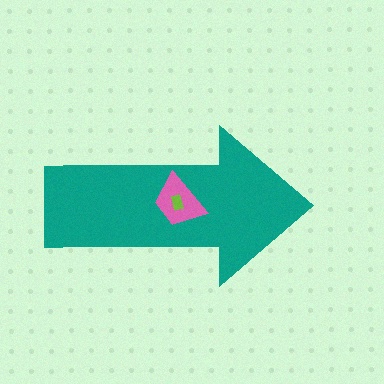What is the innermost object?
The lime rectangle.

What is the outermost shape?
The teal arrow.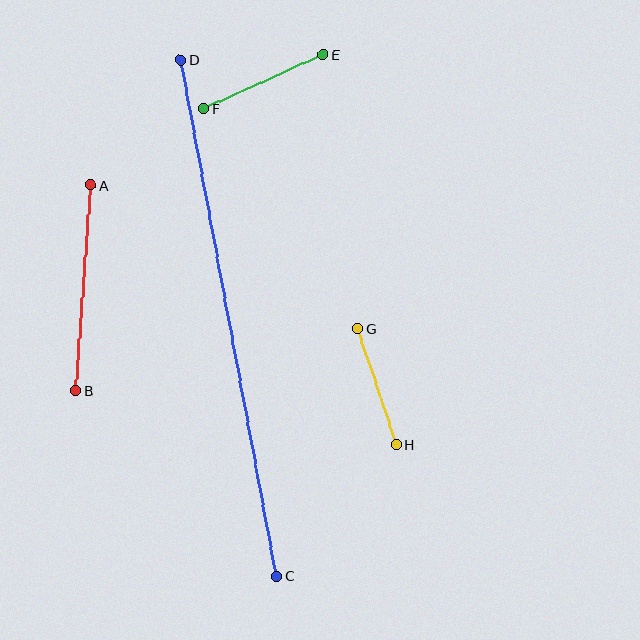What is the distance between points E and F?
The distance is approximately 131 pixels.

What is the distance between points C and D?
The distance is approximately 525 pixels.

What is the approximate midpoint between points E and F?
The midpoint is at approximately (263, 82) pixels.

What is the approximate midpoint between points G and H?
The midpoint is at approximately (377, 387) pixels.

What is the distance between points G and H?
The distance is approximately 122 pixels.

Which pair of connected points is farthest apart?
Points C and D are farthest apart.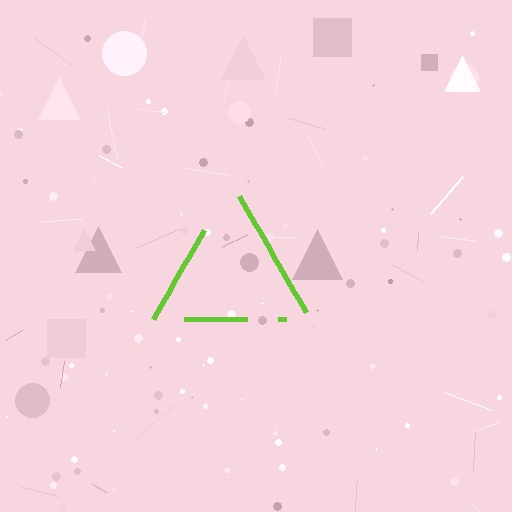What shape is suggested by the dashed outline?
The dashed outline suggests a triangle.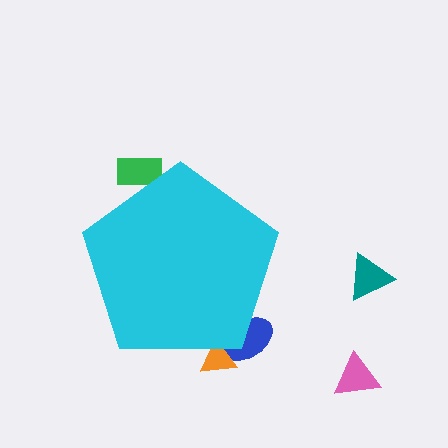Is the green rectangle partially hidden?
Yes, the green rectangle is partially hidden behind the cyan pentagon.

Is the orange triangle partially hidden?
Yes, the orange triangle is partially hidden behind the cyan pentagon.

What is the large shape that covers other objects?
A cyan pentagon.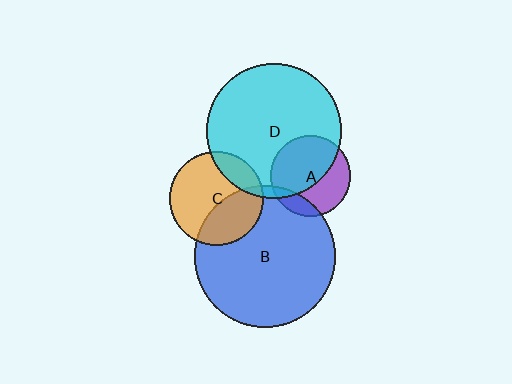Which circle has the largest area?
Circle B (blue).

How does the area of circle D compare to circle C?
Approximately 2.1 times.